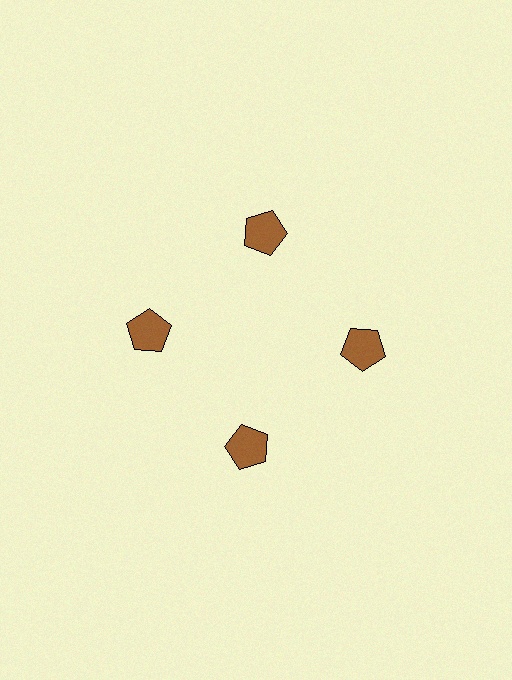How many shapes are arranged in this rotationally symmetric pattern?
There are 4 shapes, arranged in 4 groups of 1.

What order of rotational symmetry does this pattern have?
This pattern has 4-fold rotational symmetry.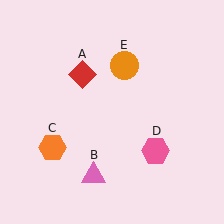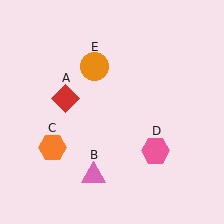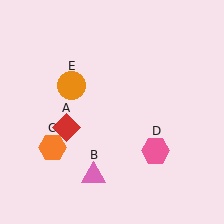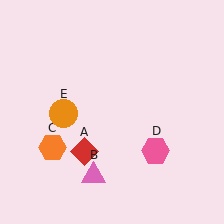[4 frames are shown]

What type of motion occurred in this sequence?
The red diamond (object A), orange circle (object E) rotated counterclockwise around the center of the scene.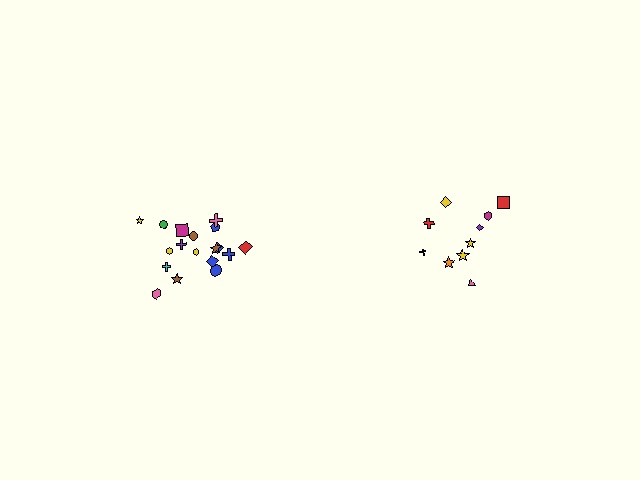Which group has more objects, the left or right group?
The left group.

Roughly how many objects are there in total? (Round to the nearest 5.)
Roughly 30 objects in total.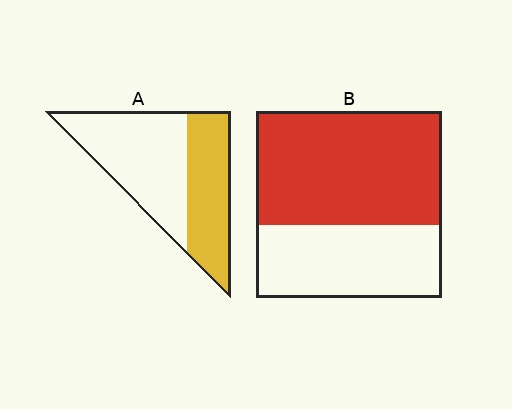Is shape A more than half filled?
No.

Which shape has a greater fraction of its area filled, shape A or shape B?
Shape B.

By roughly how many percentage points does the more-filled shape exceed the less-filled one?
By roughly 20 percentage points (B over A).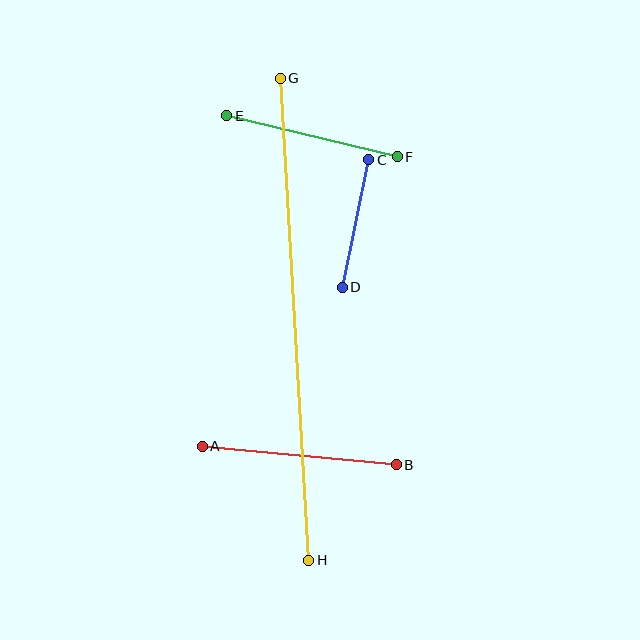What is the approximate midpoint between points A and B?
The midpoint is at approximately (299, 455) pixels.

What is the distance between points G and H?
The distance is approximately 483 pixels.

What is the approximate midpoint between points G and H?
The midpoint is at approximately (295, 319) pixels.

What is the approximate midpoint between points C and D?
The midpoint is at approximately (356, 223) pixels.